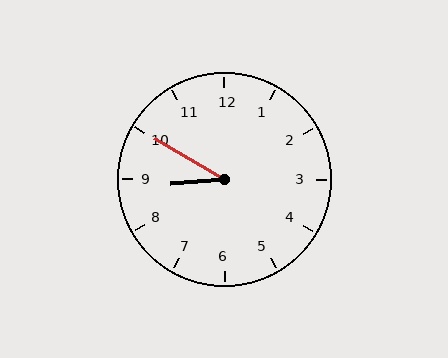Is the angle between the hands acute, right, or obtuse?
It is acute.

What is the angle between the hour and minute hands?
Approximately 35 degrees.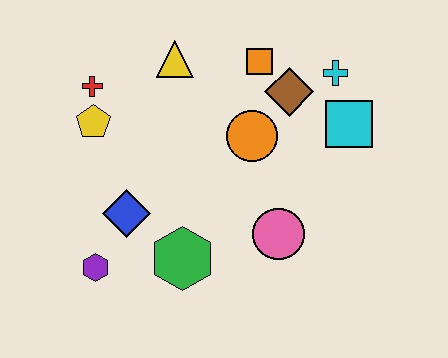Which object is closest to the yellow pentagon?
The red cross is closest to the yellow pentagon.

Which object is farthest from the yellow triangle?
The purple hexagon is farthest from the yellow triangle.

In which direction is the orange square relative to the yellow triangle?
The orange square is to the right of the yellow triangle.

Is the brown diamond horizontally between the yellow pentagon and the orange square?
No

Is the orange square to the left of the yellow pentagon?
No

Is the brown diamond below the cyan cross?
Yes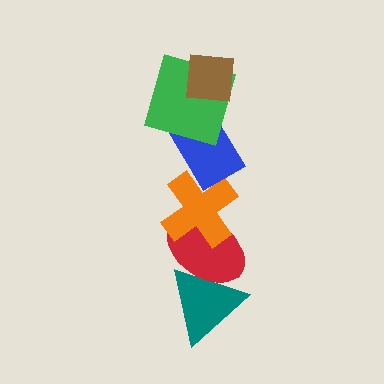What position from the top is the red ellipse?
The red ellipse is 5th from the top.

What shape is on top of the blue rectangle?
The green square is on top of the blue rectangle.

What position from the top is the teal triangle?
The teal triangle is 6th from the top.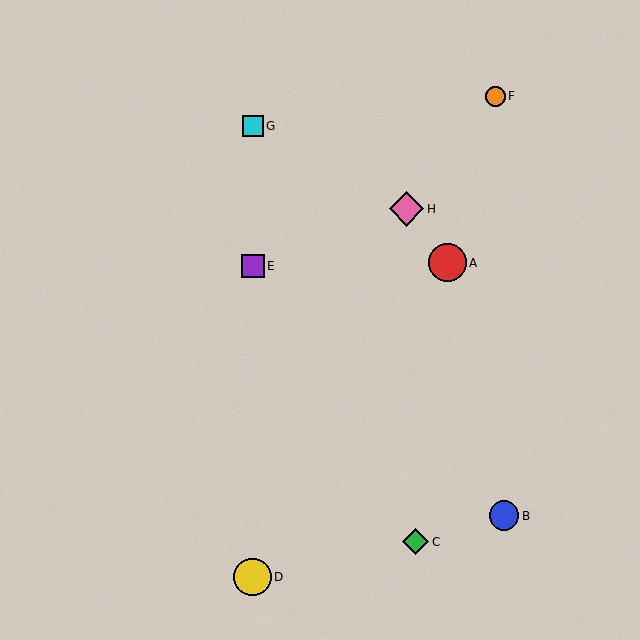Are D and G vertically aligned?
Yes, both are at x≈253.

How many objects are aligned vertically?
3 objects (D, E, G) are aligned vertically.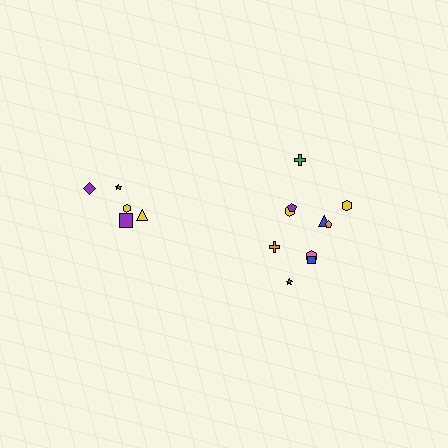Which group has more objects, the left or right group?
The right group.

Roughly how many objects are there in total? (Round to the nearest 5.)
Roughly 15 objects in total.